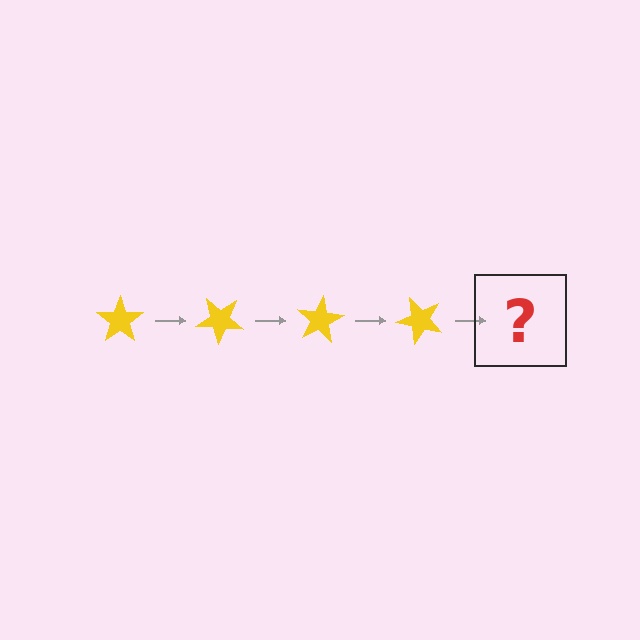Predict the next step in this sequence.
The next step is a yellow star rotated 160 degrees.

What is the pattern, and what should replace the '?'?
The pattern is that the star rotates 40 degrees each step. The '?' should be a yellow star rotated 160 degrees.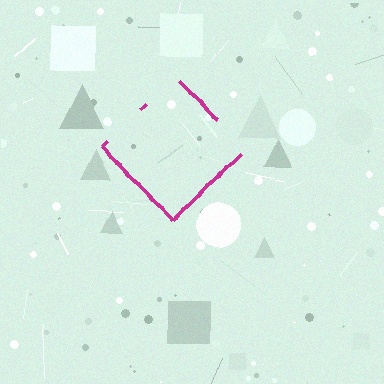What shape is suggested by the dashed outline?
The dashed outline suggests a diamond.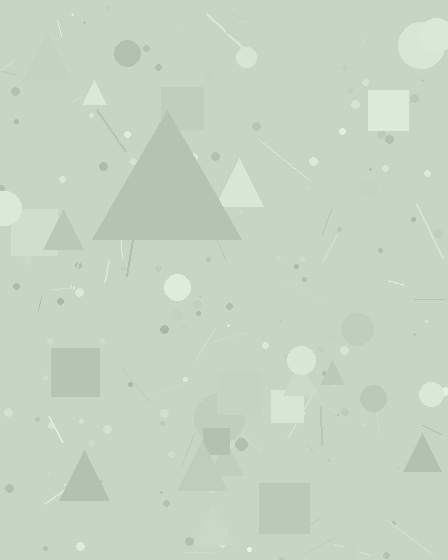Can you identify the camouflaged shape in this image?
The camouflaged shape is a triangle.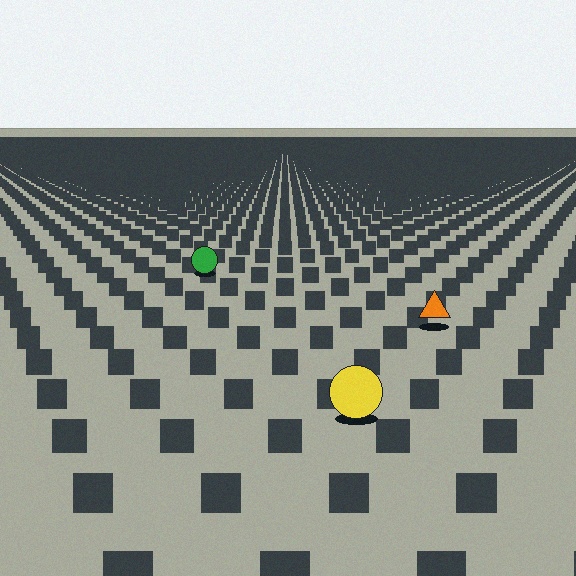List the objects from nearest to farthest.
From nearest to farthest: the yellow circle, the orange triangle, the green circle.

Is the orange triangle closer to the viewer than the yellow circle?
No. The yellow circle is closer — you can tell from the texture gradient: the ground texture is coarser near it.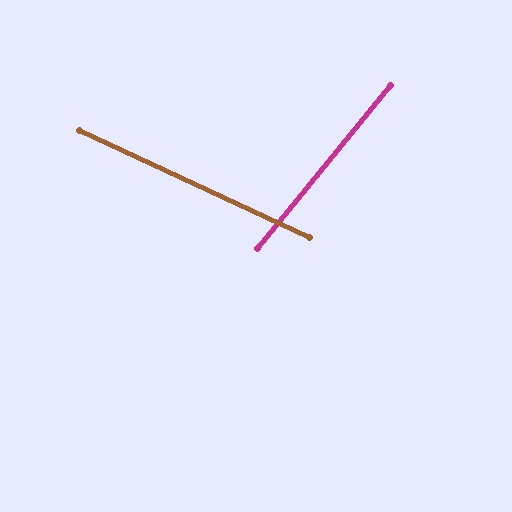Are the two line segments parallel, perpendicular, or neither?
Neither parallel nor perpendicular — they differ by about 76°.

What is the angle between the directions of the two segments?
Approximately 76 degrees.